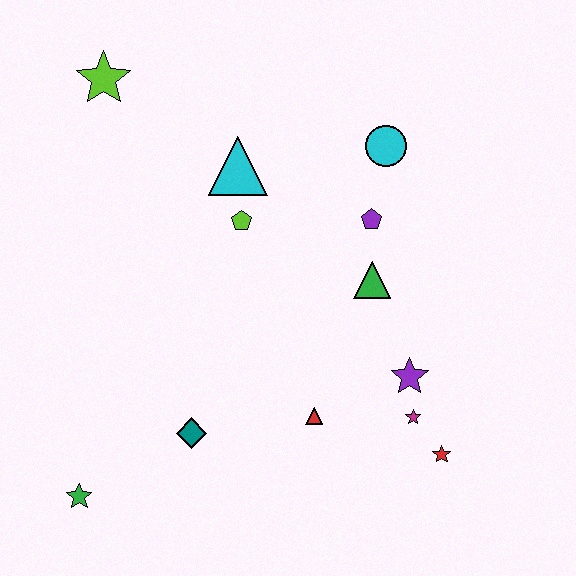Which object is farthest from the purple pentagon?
The green star is farthest from the purple pentagon.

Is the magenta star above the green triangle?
No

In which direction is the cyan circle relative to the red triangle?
The cyan circle is above the red triangle.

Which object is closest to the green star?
The teal diamond is closest to the green star.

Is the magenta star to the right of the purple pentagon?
Yes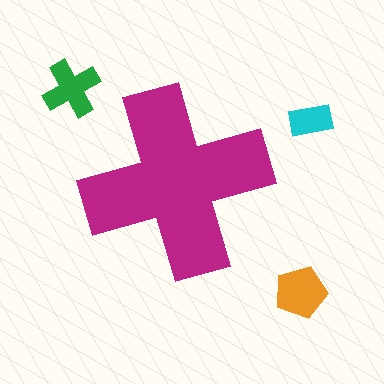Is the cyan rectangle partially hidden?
No, the cyan rectangle is fully visible.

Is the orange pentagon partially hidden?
No, the orange pentagon is fully visible.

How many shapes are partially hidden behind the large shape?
0 shapes are partially hidden.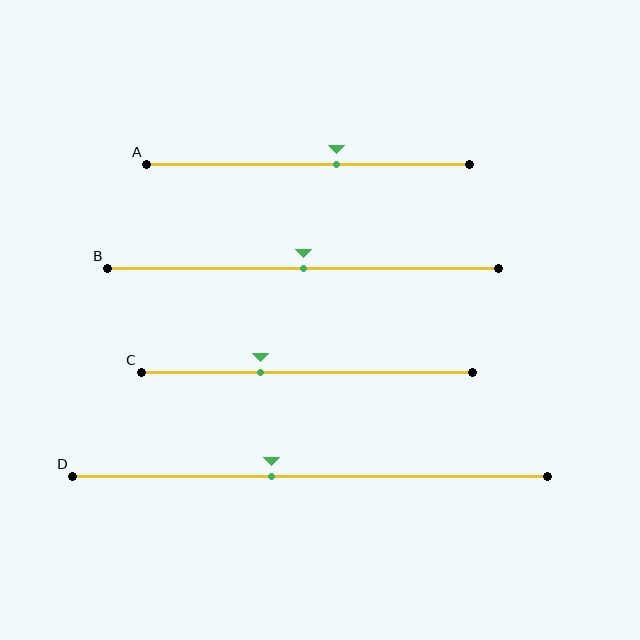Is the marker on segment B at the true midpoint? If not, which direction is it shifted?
Yes, the marker on segment B is at the true midpoint.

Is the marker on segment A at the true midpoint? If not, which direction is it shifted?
No, the marker on segment A is shifted to the right by about 9% of the segment length.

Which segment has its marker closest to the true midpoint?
Segment B has its marker closest to the true midpoint.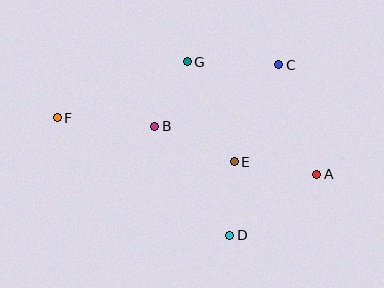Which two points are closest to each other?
Points B and G are closest to each other.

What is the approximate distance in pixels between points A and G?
The distance between A and G is approximately 172 pixels.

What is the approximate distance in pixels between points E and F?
The distance between E and F is approximately 182 pixels.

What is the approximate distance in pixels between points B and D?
The distance between B and D is approximately 132 pixels.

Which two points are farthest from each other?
Points A and F are farthest from each other.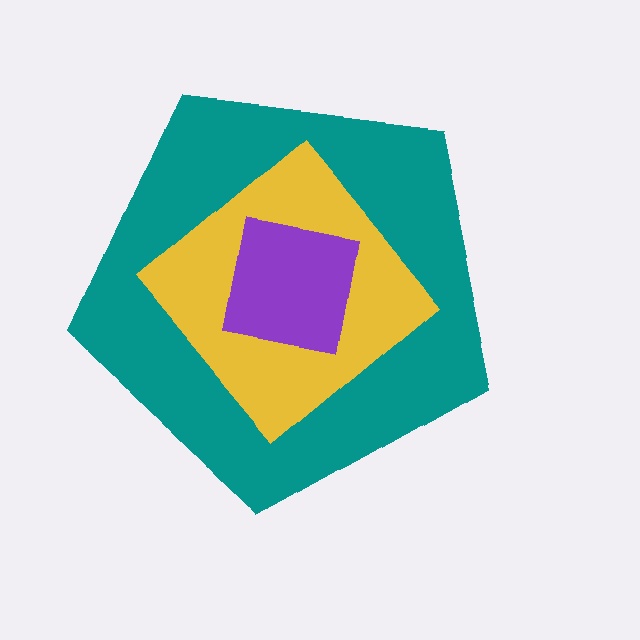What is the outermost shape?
The teal pentagon.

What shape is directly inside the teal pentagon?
The yellow diamond.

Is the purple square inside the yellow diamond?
Yes.